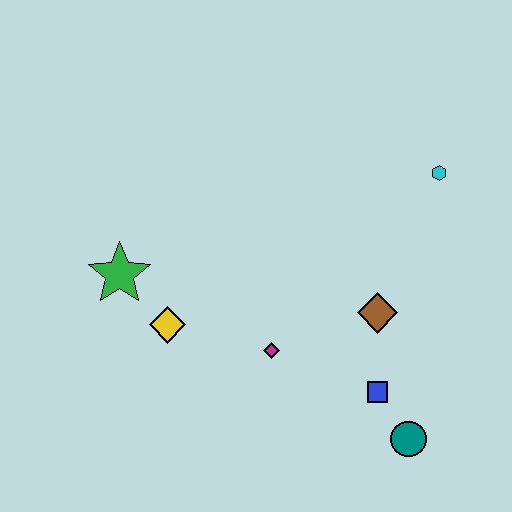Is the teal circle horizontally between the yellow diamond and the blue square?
No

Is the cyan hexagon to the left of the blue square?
No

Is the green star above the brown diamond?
Yes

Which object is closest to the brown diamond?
The blue square is closest to the brown diamond.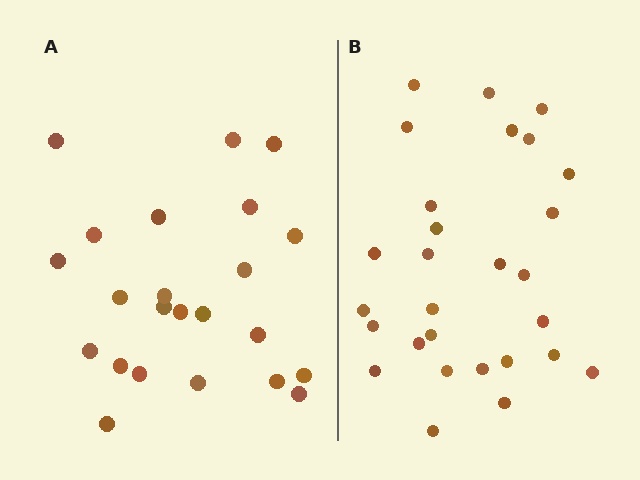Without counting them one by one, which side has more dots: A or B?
Region B (the right region) has more dots.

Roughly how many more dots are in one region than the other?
Region B has about 5 more dots than region A.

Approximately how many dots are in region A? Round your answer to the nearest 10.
About 20 dots. (The exact count is 23, which rounds to 20.)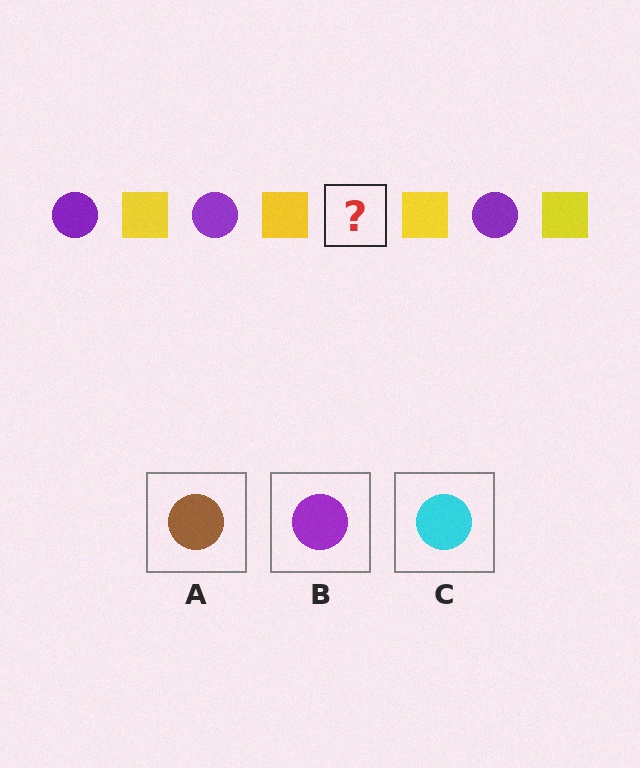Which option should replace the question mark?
Option B.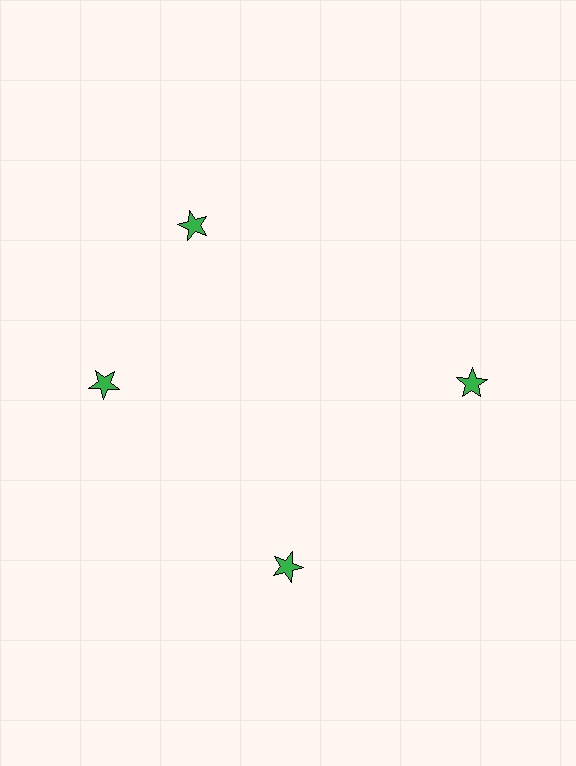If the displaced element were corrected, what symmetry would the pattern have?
It would have 4-fold rotational symmetry — the pattern would map onto itself every 90 degrees.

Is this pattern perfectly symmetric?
No. The 4 green stars are arranged in a ring, but one element near the 12 o'clock position is rotated out of alignment along the ring, breaking the 4-fold rotational symmetry.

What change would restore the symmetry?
The symmetry would be restored by rotating it back into even spacing with its neighbors so that all 4 stars sit at equal angles and equal distance from the center.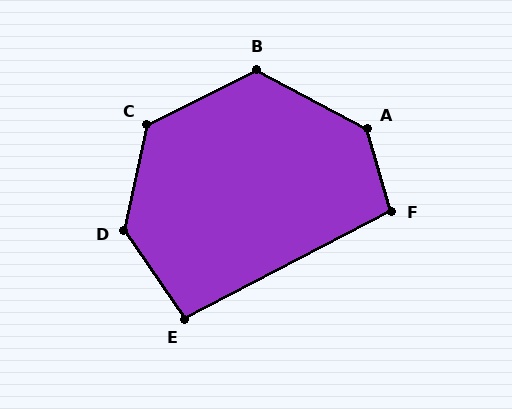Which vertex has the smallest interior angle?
E, at approximately 97 degrees.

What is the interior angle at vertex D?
Approximately 133 degrees (obtuse).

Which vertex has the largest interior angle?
A, at approximately 134 degrees.